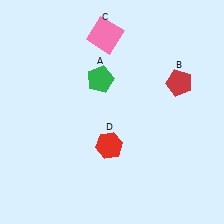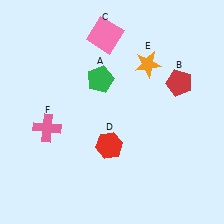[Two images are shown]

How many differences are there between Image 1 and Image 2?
There are 2 differences between the two images.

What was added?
An orange star (E), a pink cross (F) were added in Image 2.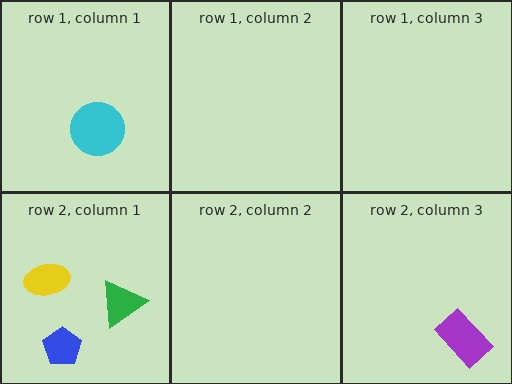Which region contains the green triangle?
The row 2, column 1 region.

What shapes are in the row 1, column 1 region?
The cyan circle.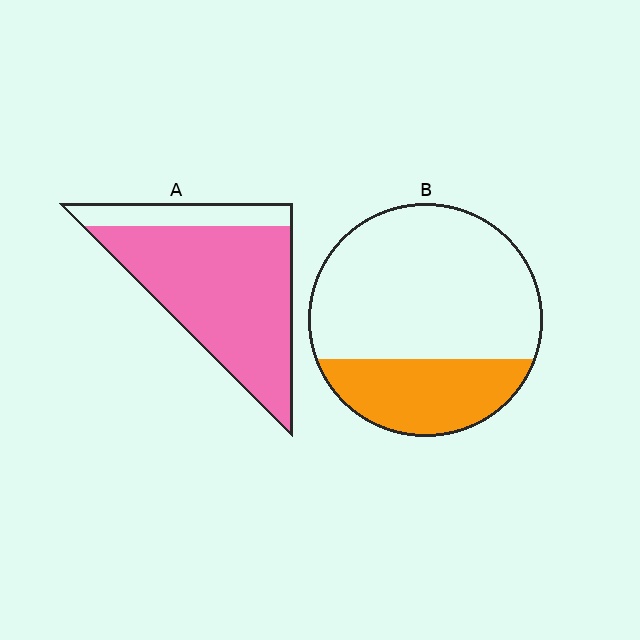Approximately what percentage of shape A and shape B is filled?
A is approximately 80% and B is approximately 30%.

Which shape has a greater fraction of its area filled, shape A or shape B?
Shape A.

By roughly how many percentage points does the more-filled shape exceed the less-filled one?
By roughly 50 percentage points (A over B).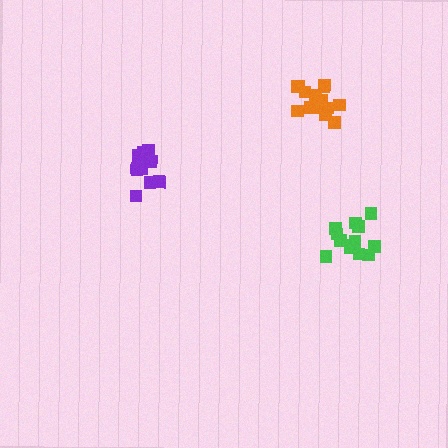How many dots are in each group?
Group 1: 11 dots, Group 2: 13 dots, Group 3: 14 dots (38 total).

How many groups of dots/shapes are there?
There are 3 groups.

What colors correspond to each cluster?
The clusters are colored: purple, green, orange.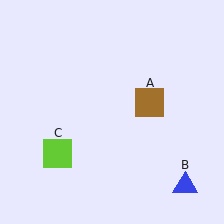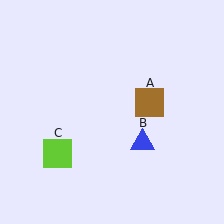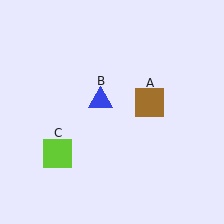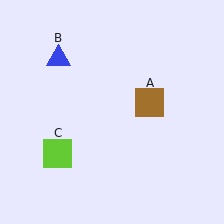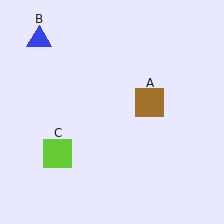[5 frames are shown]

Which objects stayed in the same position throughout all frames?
Brown square (object A) and lime square (object C) remained stationary.